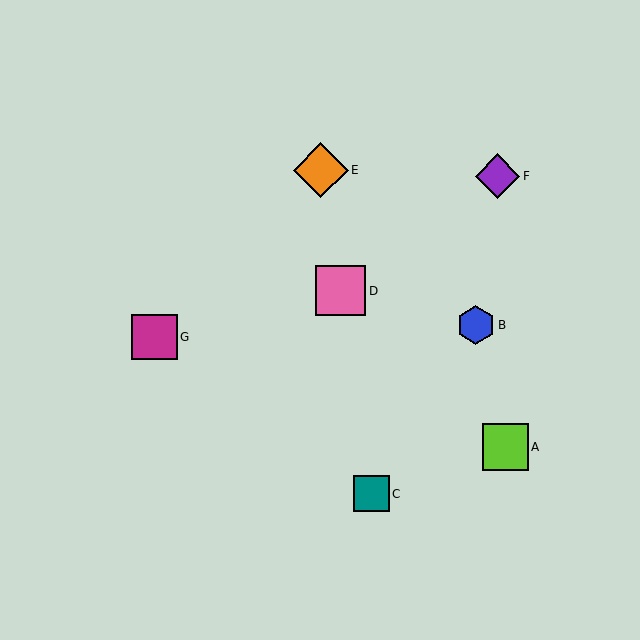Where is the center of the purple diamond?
The center of the purple diamond is at (497, 176).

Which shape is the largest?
The orange diamond (labeled E) is the largest.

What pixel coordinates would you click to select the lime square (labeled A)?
Click at (505, 447) to select the lime square A.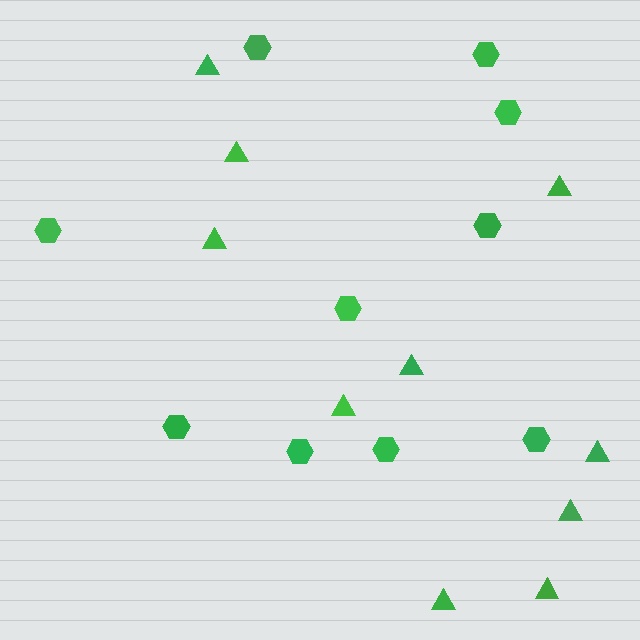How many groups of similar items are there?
There are 2 groups: one group of triangles (10) and one group of hexagons (10).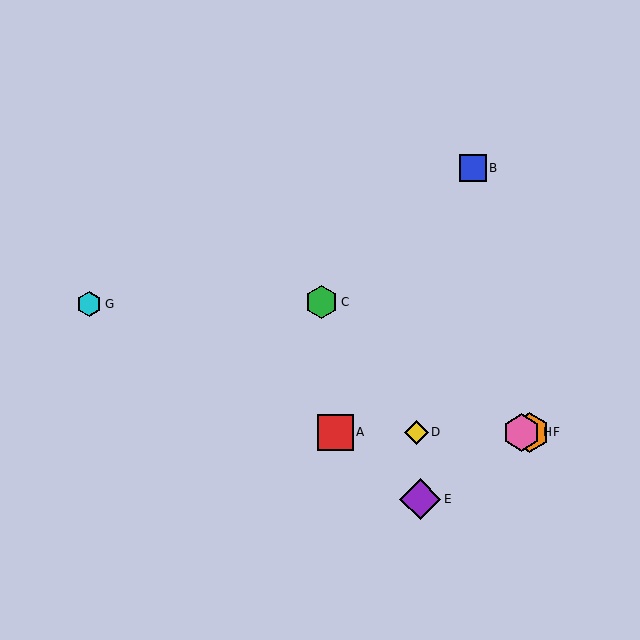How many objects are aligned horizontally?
4 objects (A, D, F, H) are aligned horizontally.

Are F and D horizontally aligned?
Yes, both are at y≈432.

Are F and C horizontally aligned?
No, F is at y≈432 and C is at y≈302.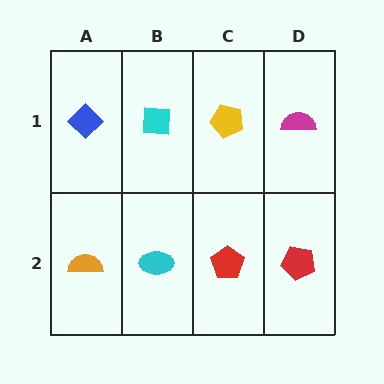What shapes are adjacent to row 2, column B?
A cyan square (row 1, column B), an orange semicircle (row 2, column A), a red pentagon (row 2, column C).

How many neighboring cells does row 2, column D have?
2.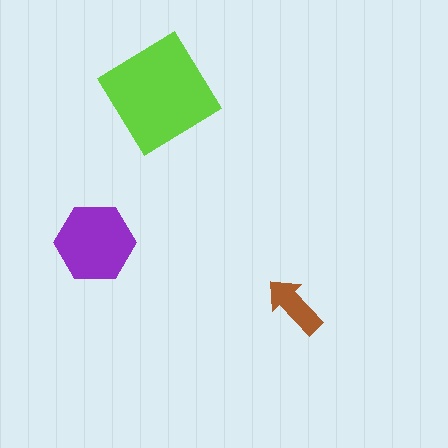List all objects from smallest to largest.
The brown arrow, the purple hexagon, the lime diamond.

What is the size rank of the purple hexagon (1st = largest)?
2nd.